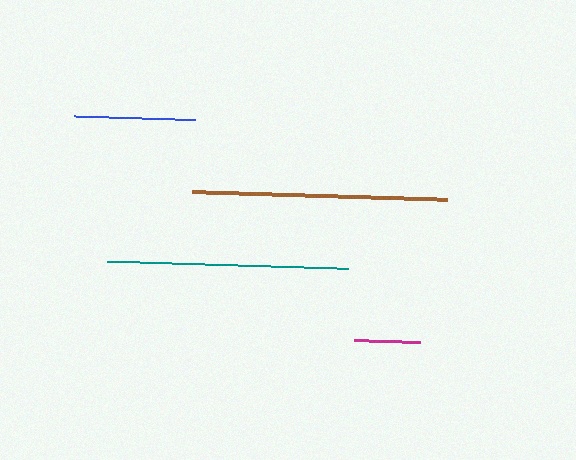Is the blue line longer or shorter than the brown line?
The brown line is longer than the blue line.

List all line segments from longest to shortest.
From longest to shortest: brown, teal, blue, magenta.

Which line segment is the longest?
The brown line is the longest at approximately 255 pixels.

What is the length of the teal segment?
The teal segment is approximately 241 pixels long.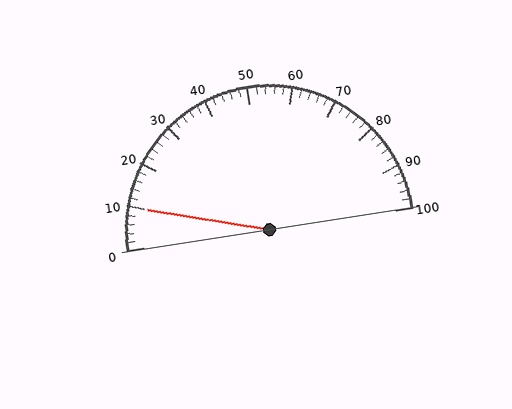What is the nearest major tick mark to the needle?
The nearest major tick mark is 10.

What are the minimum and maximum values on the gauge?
The gauge ranges from 0 to 100.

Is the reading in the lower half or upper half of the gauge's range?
The reading is in the lower half of the range (0 to 100).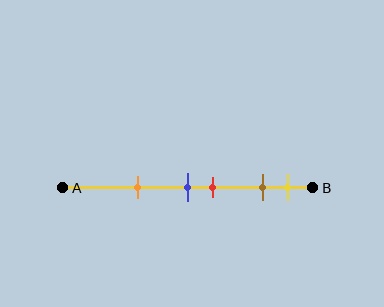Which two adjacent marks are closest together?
The blue and red marks are the closest adjacent pair.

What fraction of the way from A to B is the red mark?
The red mark is approximately 60% (0.6) of the way from A to B.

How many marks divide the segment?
There are 5 marks dividing the segment.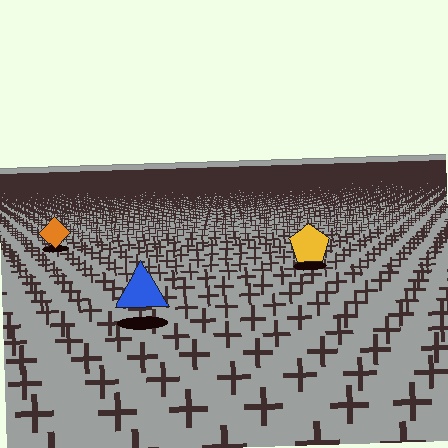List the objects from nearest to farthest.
From nearest to farthest: the blue triangle, the yellow pentagon, the orange diamond.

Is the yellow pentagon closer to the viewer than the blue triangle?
No. The blue triangle is closer — you can tell from the texture gradient: the ground texture is coarser near it.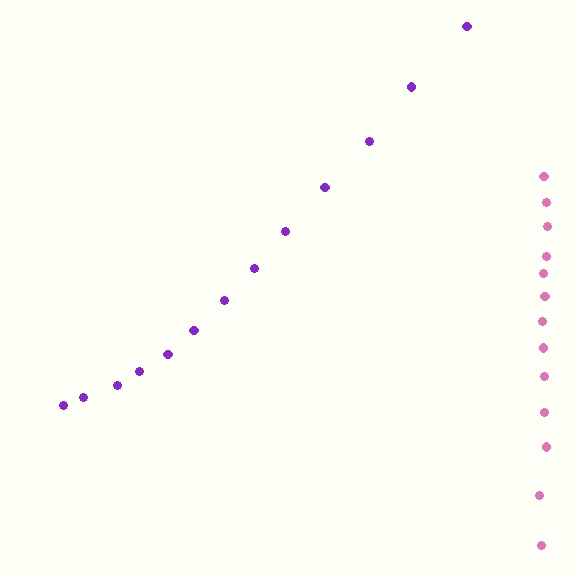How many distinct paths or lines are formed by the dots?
There are 2 distinct paths.